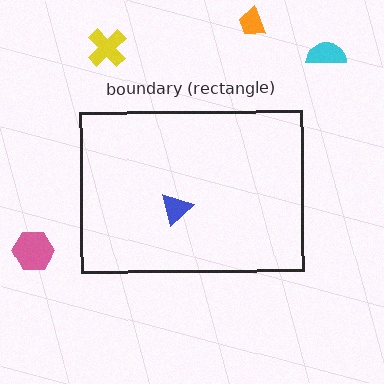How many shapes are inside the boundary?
1 inside, 4 outside.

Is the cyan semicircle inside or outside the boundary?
Outside.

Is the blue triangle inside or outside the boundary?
Inside.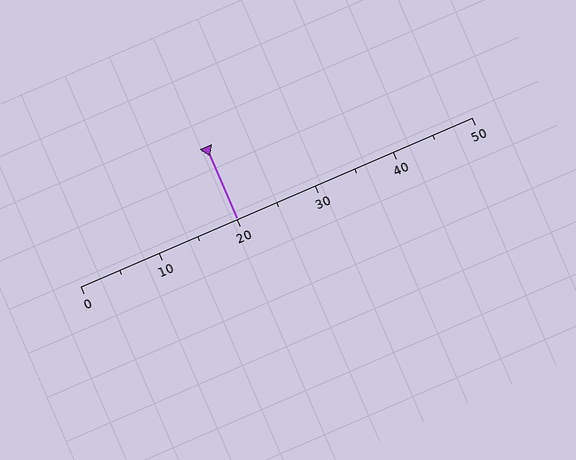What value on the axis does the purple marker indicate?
The marker indicates approximately 20.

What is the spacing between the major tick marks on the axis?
The major ticks are spaced 10 apart.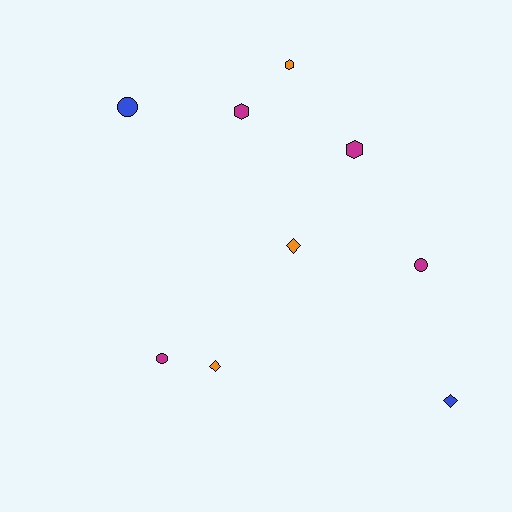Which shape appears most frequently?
Circle, with 3 objects.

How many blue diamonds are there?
There is 1 blue diamond.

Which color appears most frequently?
Magenta, with 4 objects.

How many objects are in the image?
There are 9 objects.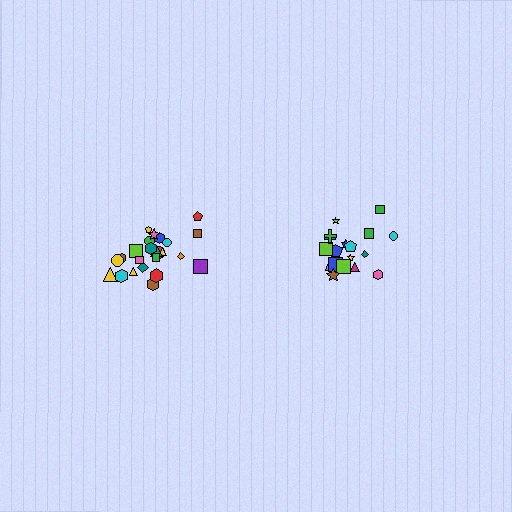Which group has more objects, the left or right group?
The left group.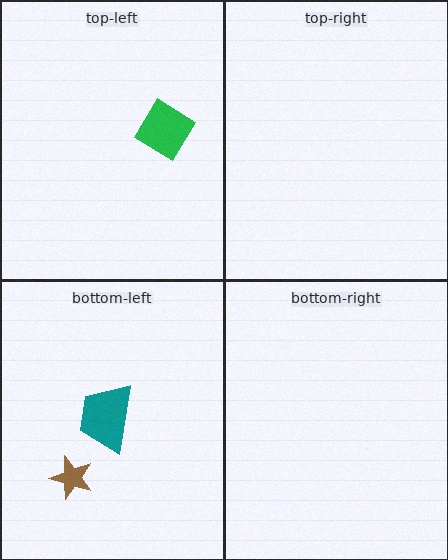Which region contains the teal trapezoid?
The bottom-left region.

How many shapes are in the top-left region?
1.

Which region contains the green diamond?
The top-left region.